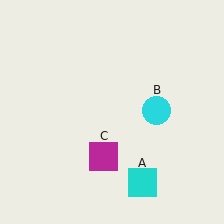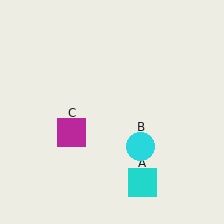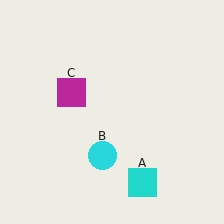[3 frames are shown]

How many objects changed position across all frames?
2 objects changed position: cyan circle (object B), magenta square (object C).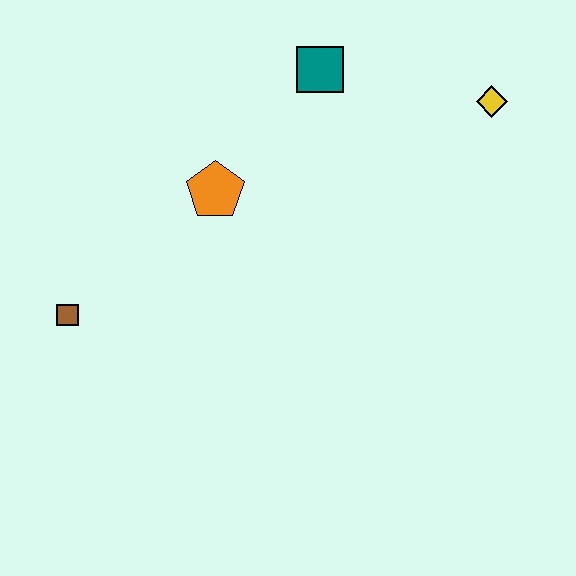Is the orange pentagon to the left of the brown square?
No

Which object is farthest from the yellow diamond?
The brown square is farthest from the yellow diamond.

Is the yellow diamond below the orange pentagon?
No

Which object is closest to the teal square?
The orange pentagon is closest to the teal square.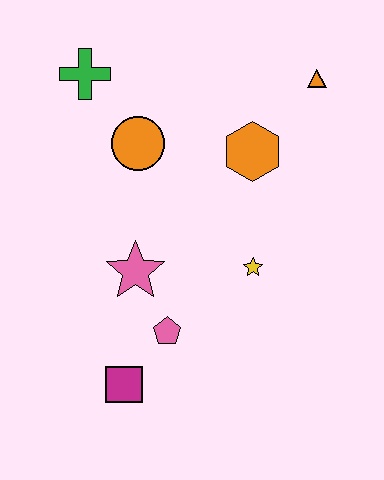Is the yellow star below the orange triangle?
Yes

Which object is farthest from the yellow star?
The green cross is farthest from the yellow star.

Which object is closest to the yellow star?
The pink pentagon is closest to the yellow star.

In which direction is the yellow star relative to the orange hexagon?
The yellow star is below the orange hexagon.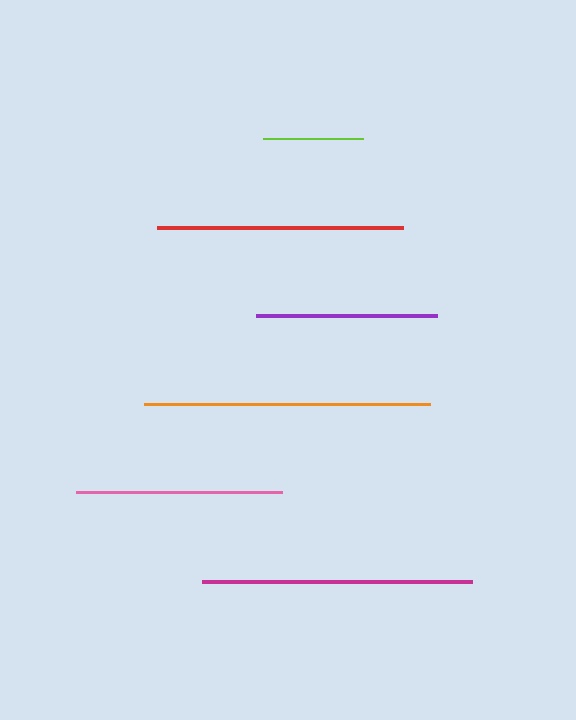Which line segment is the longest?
The orange line is the longest at approximately 286 pixels.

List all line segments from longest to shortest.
From longest to shortest: orange, magenta, red, pink, purple, lime.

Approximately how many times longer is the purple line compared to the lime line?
The purple line is approximately 1.8 times the length of the lime line.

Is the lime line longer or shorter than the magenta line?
The magenta line is longer than the lime line.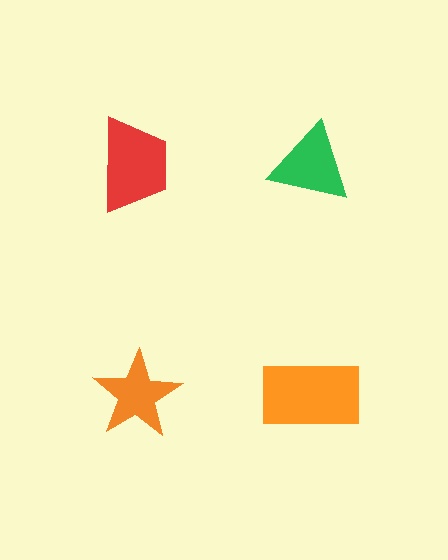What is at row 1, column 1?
A red trapezoid.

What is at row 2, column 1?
An orange star.